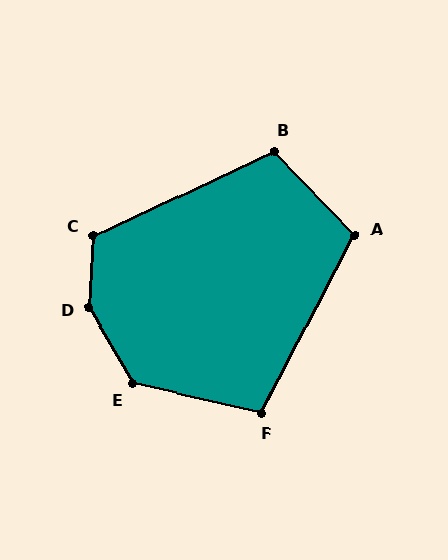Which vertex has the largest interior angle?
D, at approximately 146 degrees.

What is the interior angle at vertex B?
Approximately 109 degrees (obtuse).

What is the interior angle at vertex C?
Approximately 119 degrees (obtuse).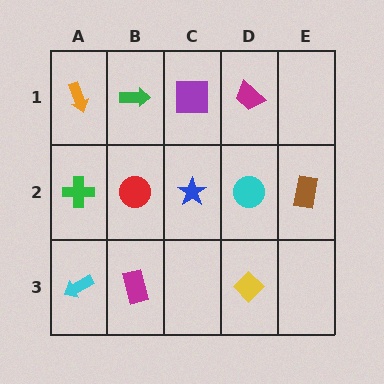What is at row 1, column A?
An orange arrow.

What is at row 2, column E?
A brown rectangle.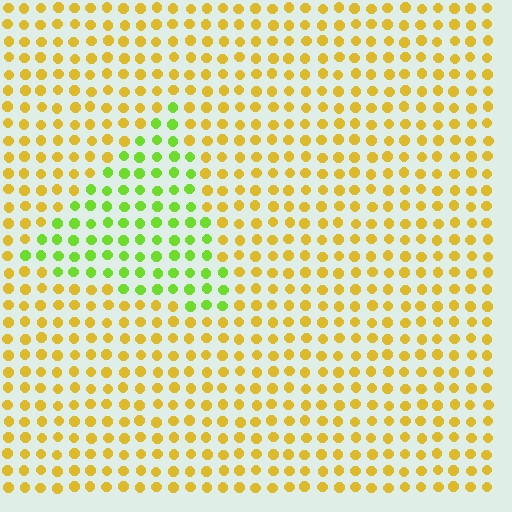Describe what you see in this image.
The image is filled with small yellow elements in a uniform arrangement. A triangle-shaped region is visible where the elements are tinted to a slightly different hue, forming a subtle color boundary.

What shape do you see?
I see a triangle.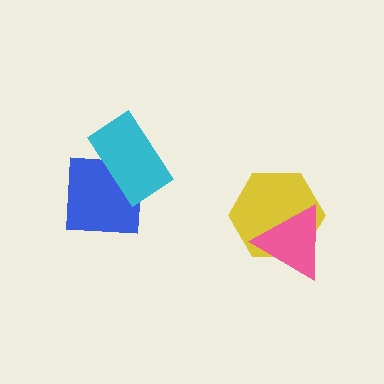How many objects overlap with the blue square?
1 object overlaps with the blue square.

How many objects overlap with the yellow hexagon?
1 object overlaps with the yellow hexagon.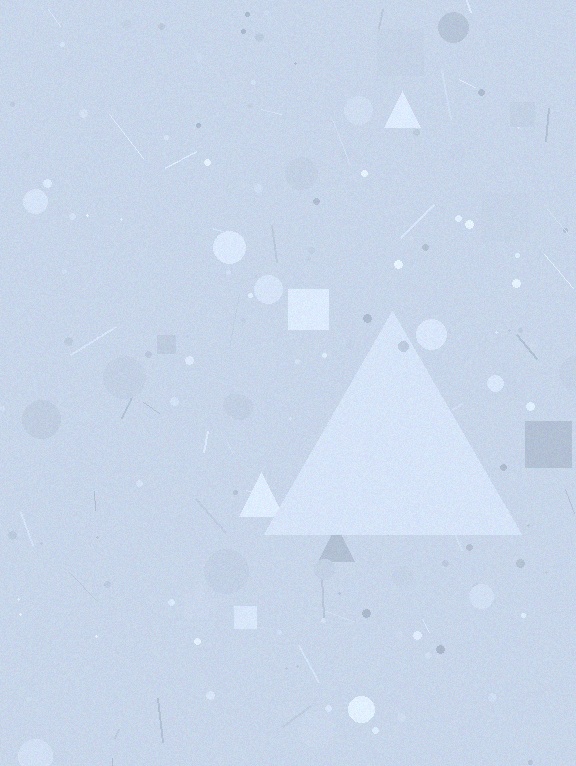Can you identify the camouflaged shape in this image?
The camouflaged shape is a triangle.